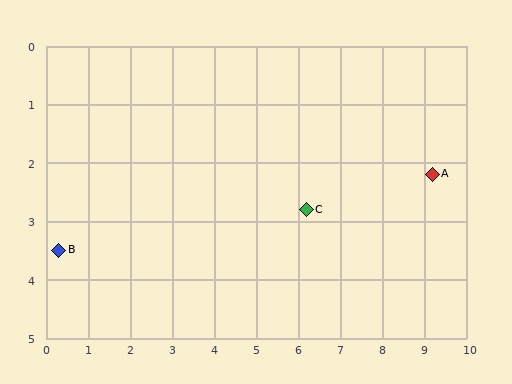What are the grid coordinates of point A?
Point A is at approximately (9.2, 2.2).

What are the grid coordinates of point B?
Point B is at approximately (0.3, 3.5).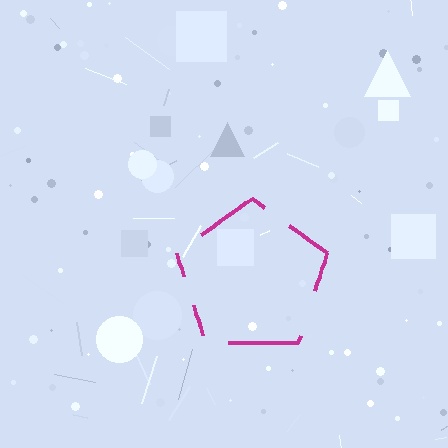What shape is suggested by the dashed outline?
The dashed outline suggests a pentagon.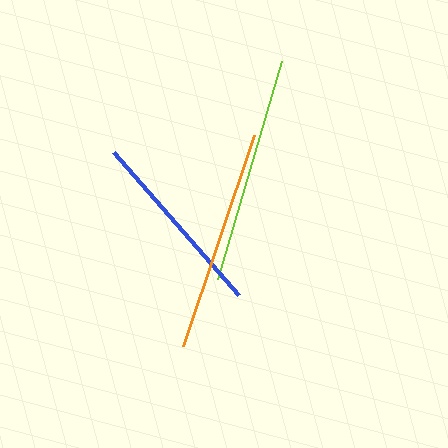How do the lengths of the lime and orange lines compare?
The lime and orange lines are approximately the same length.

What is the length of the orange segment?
The orange segment is approximately 223 pixels long.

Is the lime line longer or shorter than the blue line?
The lime line is longer than the blue line.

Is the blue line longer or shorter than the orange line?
The orange line is longer than the blue line.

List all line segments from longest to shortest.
From longest to shortest: lime, orange, blue.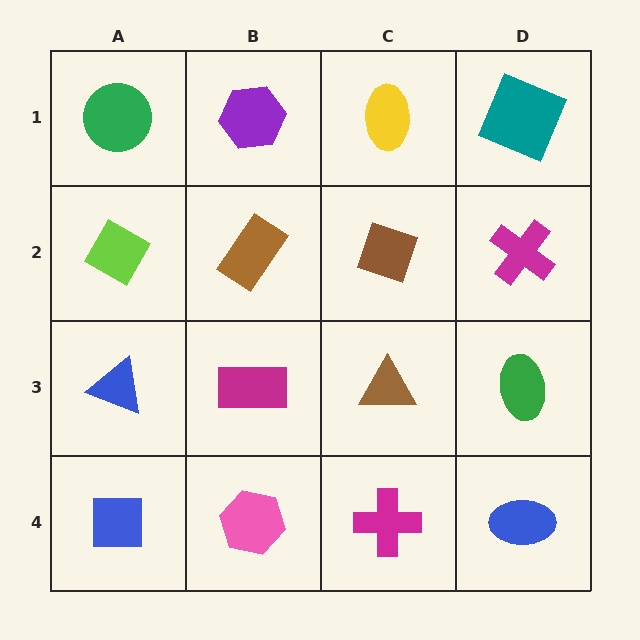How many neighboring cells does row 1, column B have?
3.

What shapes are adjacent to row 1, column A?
A lime diamond (row 2, column A), a purple hexagon (row 1, column B).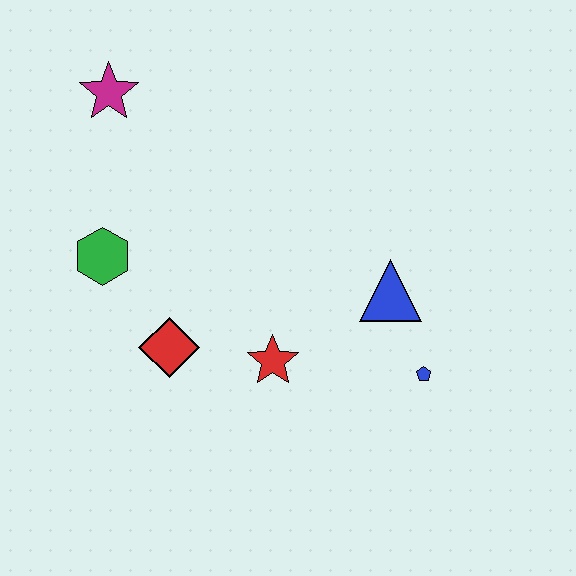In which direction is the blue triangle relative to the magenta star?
The blue triangle is to the right of the magenta star.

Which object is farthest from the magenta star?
The blue pentagon is farthest from the magenta star.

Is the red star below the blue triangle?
Yes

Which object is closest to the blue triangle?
The blue pentagon is closest to the blue triangle.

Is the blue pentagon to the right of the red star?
Yes